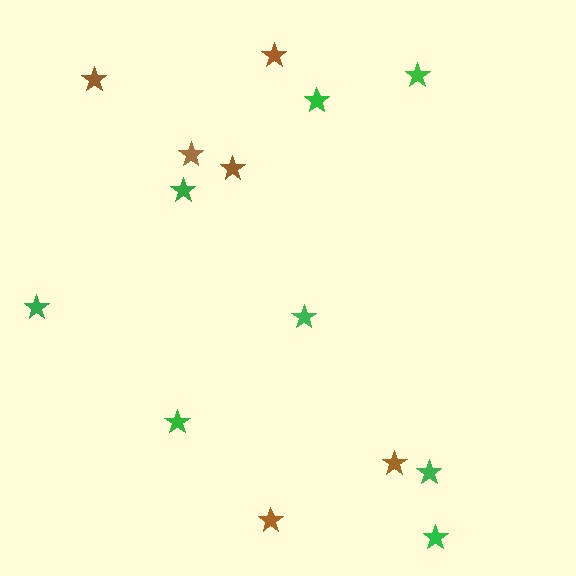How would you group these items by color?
There are 2 groups: one group of brown stars (6) and one group of green stars (8).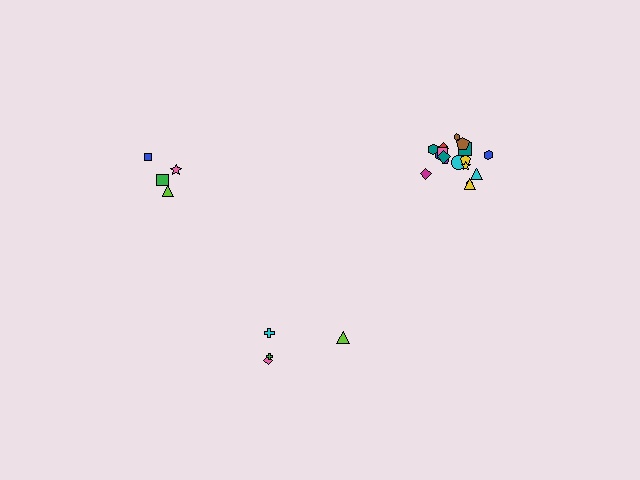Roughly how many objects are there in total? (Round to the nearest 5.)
Roughly 25 objects in total.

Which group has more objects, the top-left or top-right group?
The top-right group.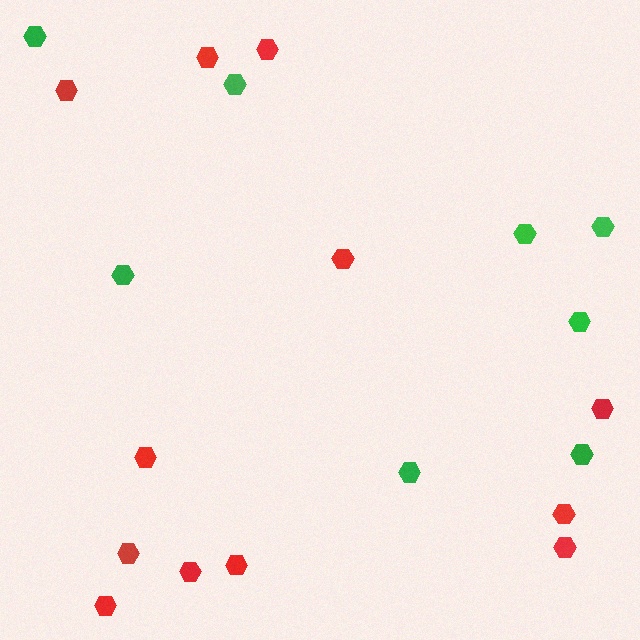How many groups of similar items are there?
There are 2 groups: one group of red hexagons (12) and one group of green hexagons (8).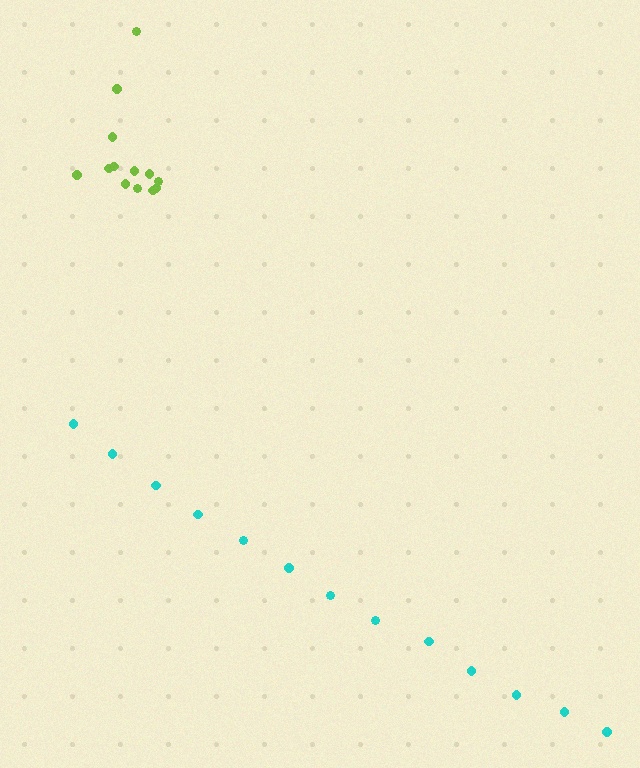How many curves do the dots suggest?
There are 2 distinct paths.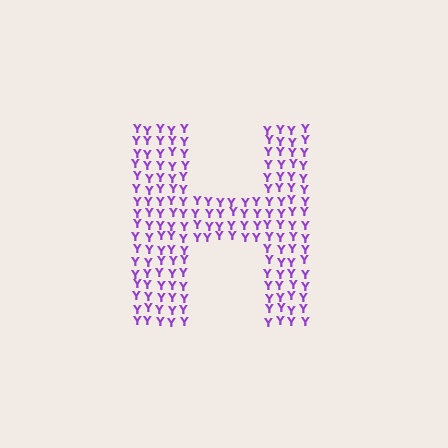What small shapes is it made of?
It is made of small letter Y's.